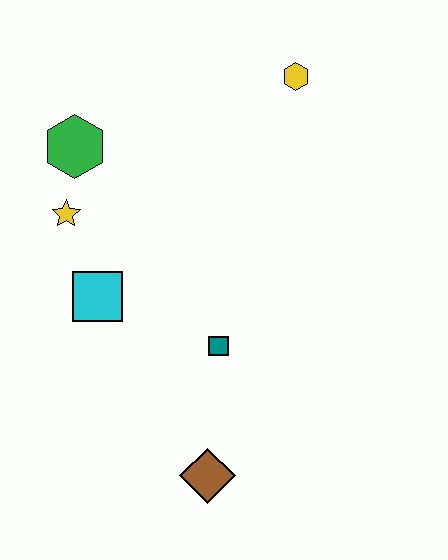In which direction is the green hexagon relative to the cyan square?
The green hexagon is above the cyan square.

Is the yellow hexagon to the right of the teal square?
Yes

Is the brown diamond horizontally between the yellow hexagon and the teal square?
No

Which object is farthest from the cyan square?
The yellow hexagon is farthest from the cyan square.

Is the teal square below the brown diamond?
No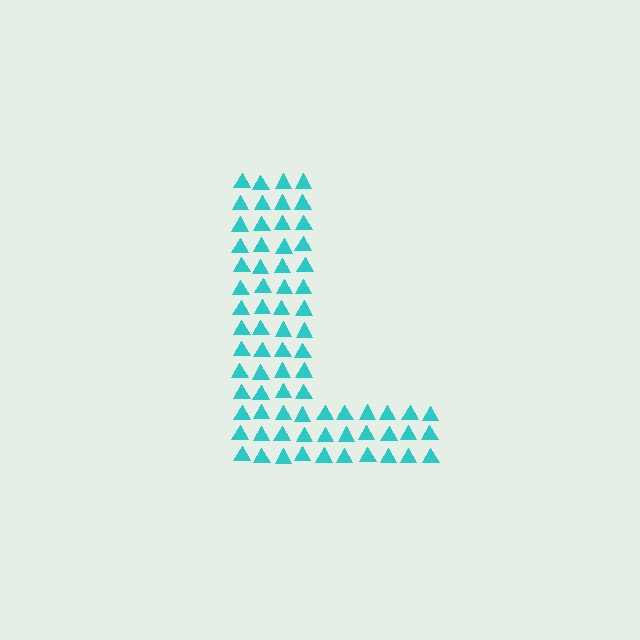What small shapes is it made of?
It is made of small triangles.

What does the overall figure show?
The overall figure shows the letter L.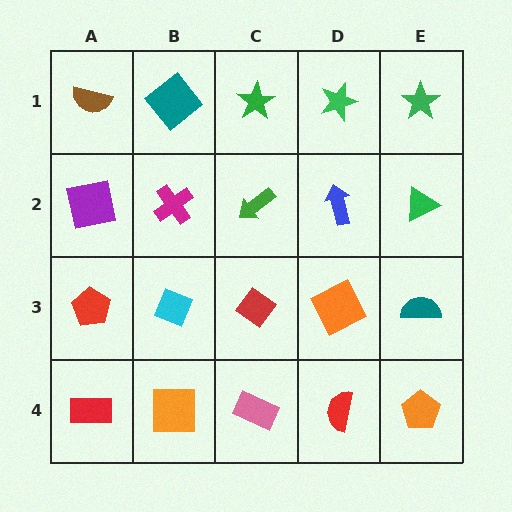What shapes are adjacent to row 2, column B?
A teal diamond (row 1, column B), a cyan diamond (row 3, column B), a purple square (row 2, column A), a green arrow (row 2, column C).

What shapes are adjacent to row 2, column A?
A brown semicircle (row 1, column A), a red pentagon (row 3, column A), a magenta cross (row 2, column B).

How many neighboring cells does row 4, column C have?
3.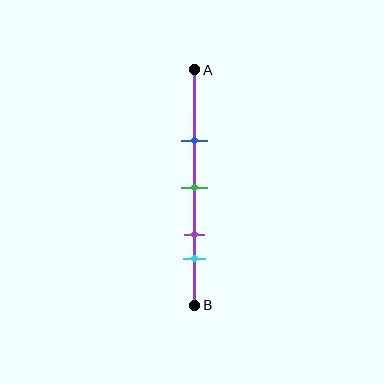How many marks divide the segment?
There are 4 marks dividing the segment.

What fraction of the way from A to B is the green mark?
The green mark is approximately 50% (0.5) of the way from A to B.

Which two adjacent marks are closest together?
The purple and cyan marks are the closest adjacent pair.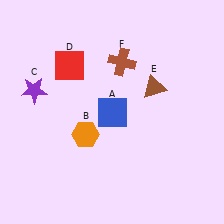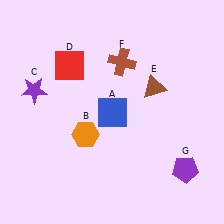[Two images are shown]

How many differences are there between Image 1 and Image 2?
There is 1 difference between the two images.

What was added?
A purple pentagon (G) was added in Image 2.